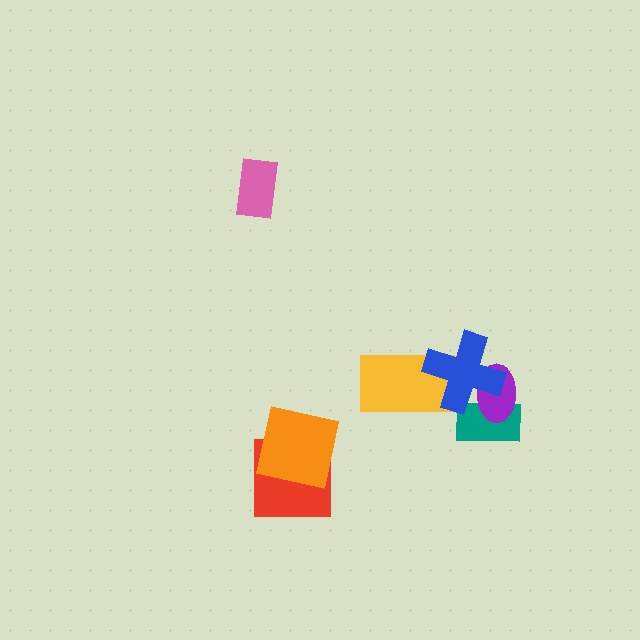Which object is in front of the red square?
The orange square is in front of the red square.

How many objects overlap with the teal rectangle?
2 objects overlap with the teal rectangle.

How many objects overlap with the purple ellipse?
2 objects overlap with the purple ellipse.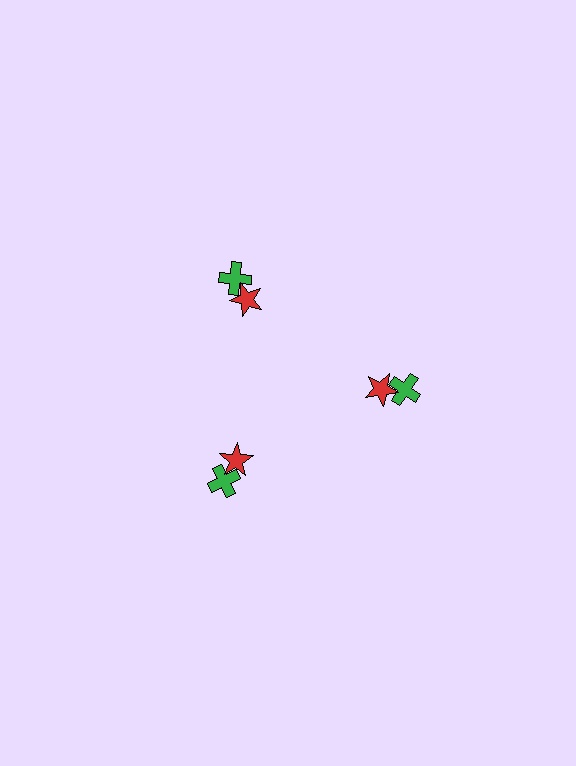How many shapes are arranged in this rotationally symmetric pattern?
There are 6 shapes, arranged in 3 groups of 2.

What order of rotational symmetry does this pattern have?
This pattern has 3-fold rotational symmetry.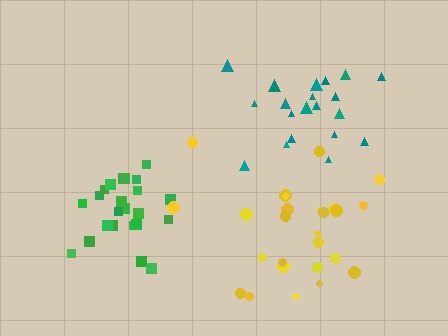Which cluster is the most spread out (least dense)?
Yellow.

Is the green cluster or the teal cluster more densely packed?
Green.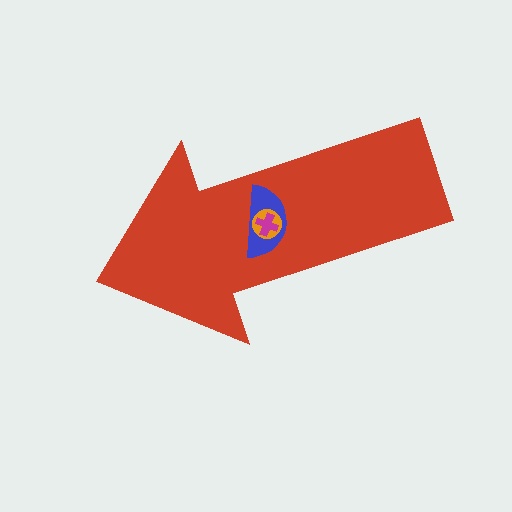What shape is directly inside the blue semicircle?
The orange circle.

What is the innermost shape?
The magenta cross.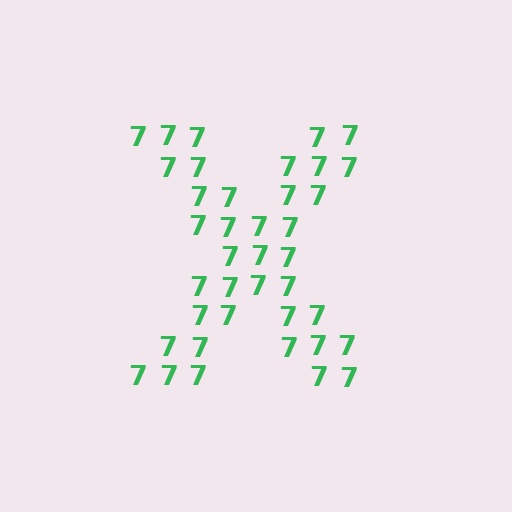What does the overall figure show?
The overall figure shows the letter X.